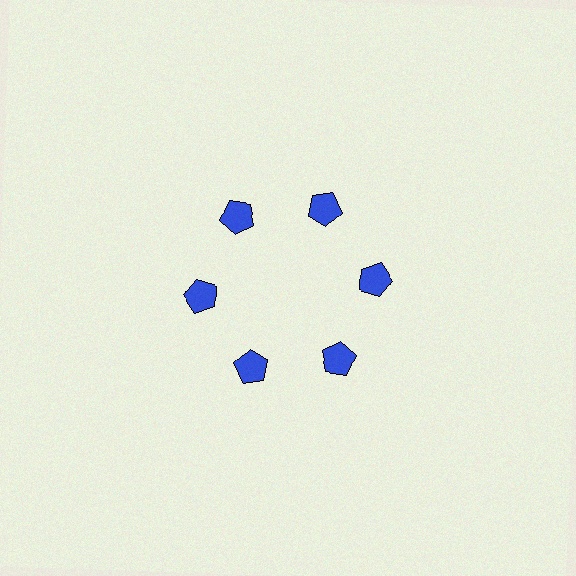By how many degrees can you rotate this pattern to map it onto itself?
The pattern maps onto itself every 60 degrees of rotation.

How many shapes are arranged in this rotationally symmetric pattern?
There are 6 shapes, arranged in 6 groups of 1.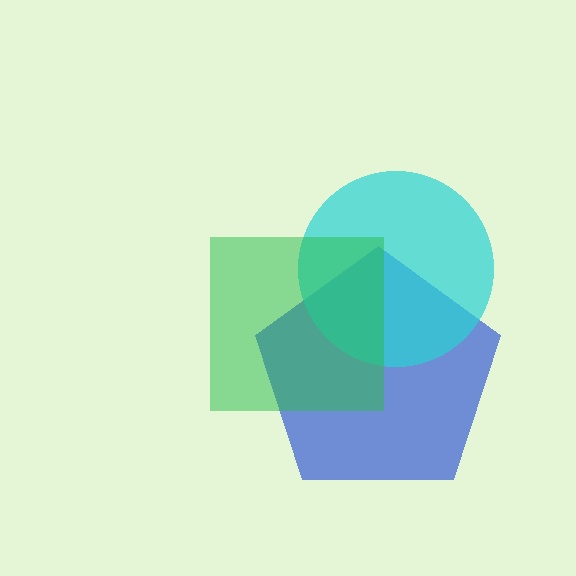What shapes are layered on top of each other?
The layered shapes are: a blue pentagon, a cyan circle, a green square.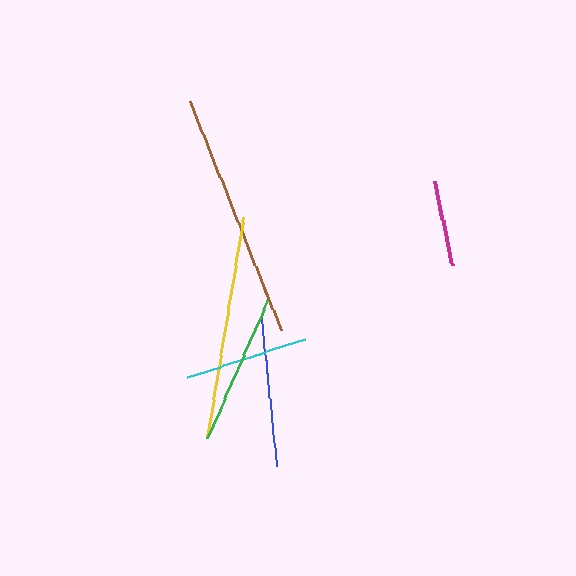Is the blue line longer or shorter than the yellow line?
The yellow line is longer than the blue line.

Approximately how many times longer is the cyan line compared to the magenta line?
The cyan line is approximately 1.4 times the length of the magenta line.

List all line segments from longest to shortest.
From longest to shortest: brown, yellow, blue, green, cyan, magenta.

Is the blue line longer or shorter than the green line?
The blue line is longer than the green line.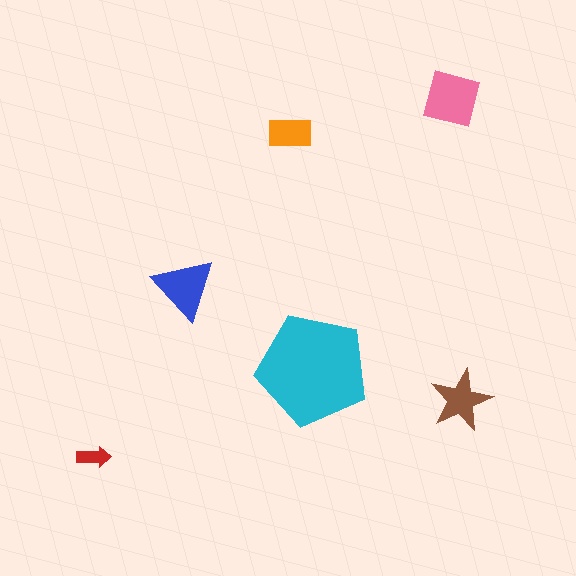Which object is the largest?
The cyan pentagon.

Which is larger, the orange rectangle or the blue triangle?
The blue triangle.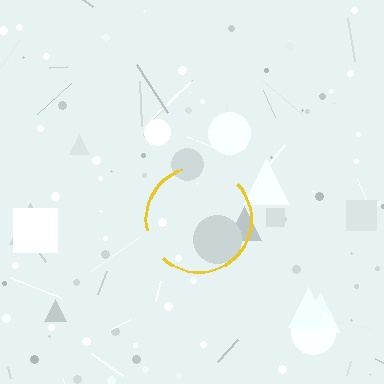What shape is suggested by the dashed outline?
The dashed outline suggests a circle.